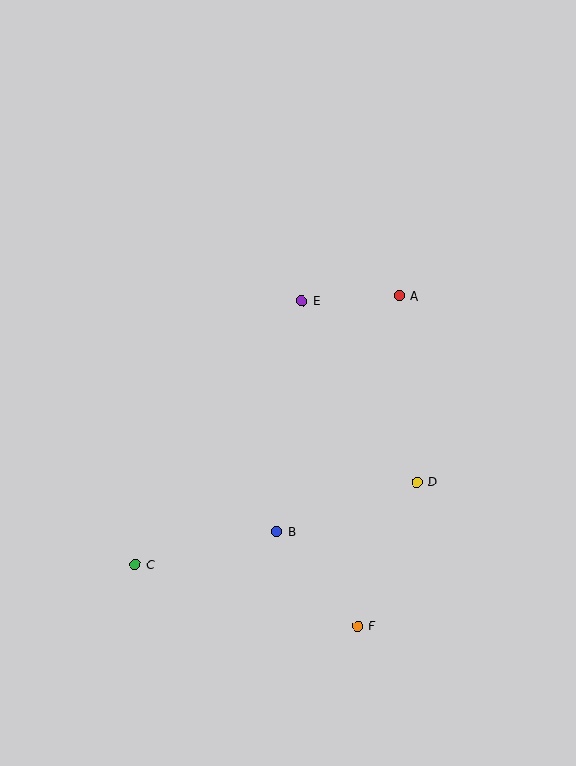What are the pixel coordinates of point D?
Point D is at (417, 482).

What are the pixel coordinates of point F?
Point F is at (358, 626).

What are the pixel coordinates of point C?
Point C is at (135, 565).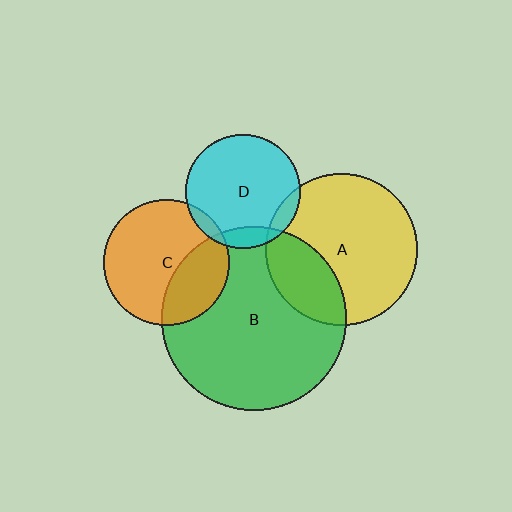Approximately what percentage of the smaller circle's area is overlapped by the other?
Approximately 25%.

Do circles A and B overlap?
Yes.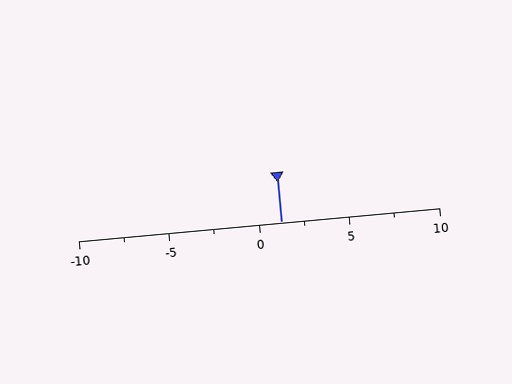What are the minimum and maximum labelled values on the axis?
The axis runs from -10 to 10.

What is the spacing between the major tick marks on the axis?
The major ticks are spaced 5 apart.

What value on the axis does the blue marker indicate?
The marker indicates approximately 1.2.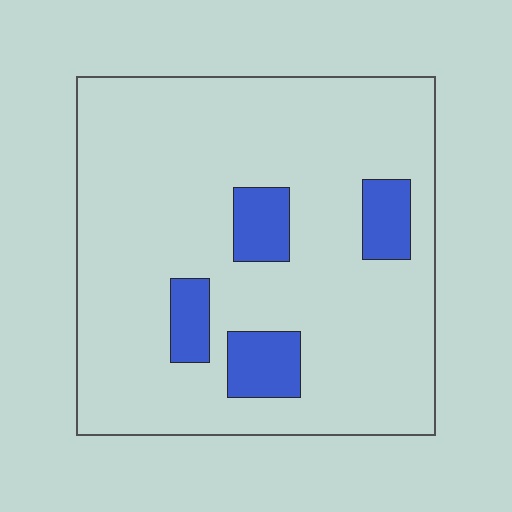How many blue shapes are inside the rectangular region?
4.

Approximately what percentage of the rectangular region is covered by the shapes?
Approximately 15%.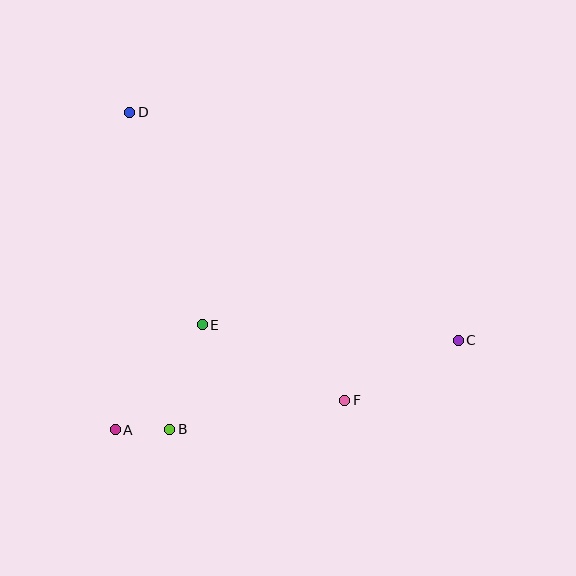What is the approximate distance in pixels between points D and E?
The distance between D and E is approximately 224 pixels.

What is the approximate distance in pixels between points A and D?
The distance between A and D is approximately 318 pixels.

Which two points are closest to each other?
Points A and B are closest to each other.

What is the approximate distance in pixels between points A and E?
The distance between A and E is approximately 137 pixels.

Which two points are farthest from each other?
Points C and D are farthest from each other.